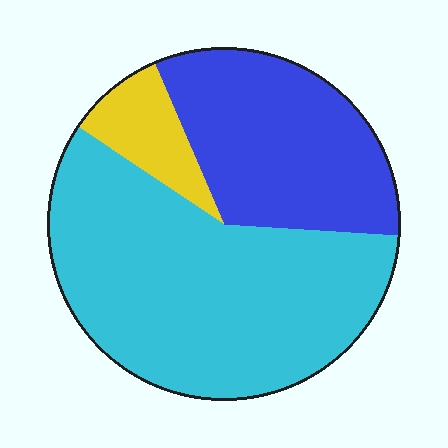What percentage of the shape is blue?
Blue takes up between a quarter and a half of the shape.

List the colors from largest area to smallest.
From largest to smallest: cyan, blue, yellow.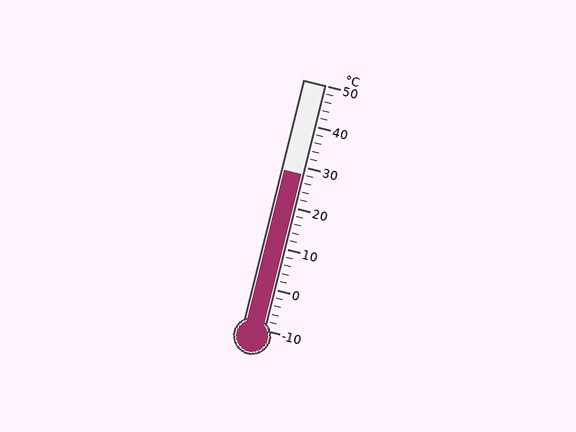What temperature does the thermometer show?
The thermometer shows approximately 28°C.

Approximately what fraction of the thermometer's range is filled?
The thermometer is filled to approximately 65% of its range.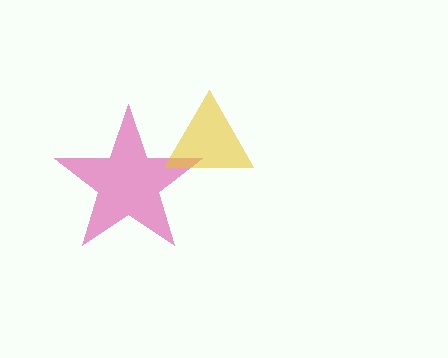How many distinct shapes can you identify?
There are 2 distinct shapes: a pink star, a yellow triangle.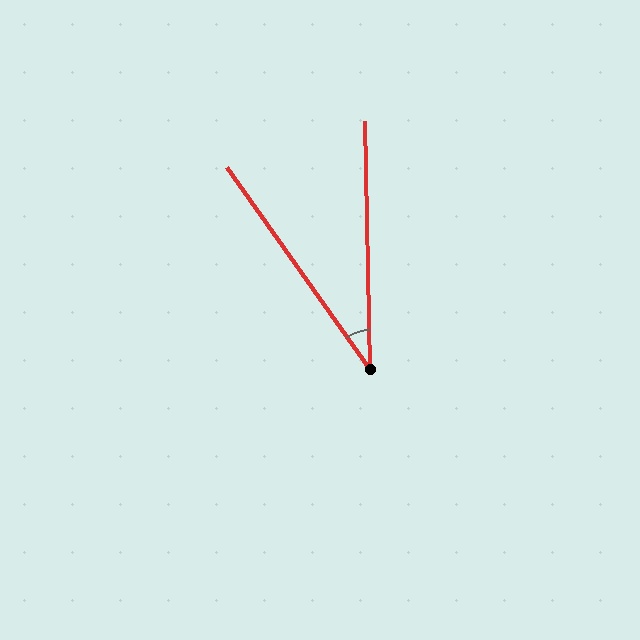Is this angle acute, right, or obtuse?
It is acute.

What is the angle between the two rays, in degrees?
Approximately 34 degrees.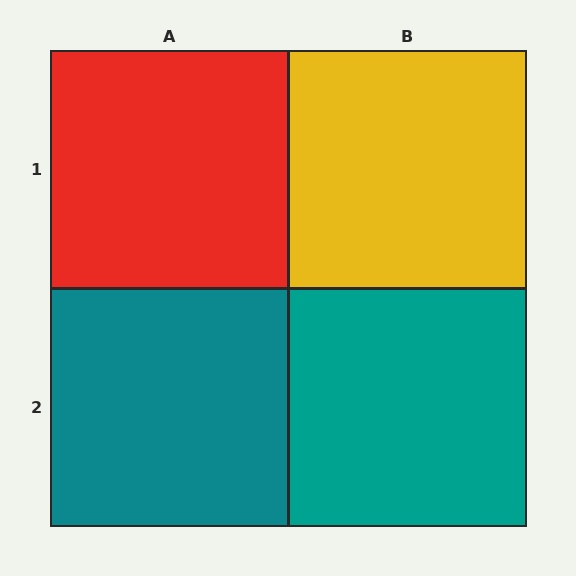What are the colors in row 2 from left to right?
Teal, teal.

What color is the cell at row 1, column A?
Red.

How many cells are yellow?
1 cell is yellow.